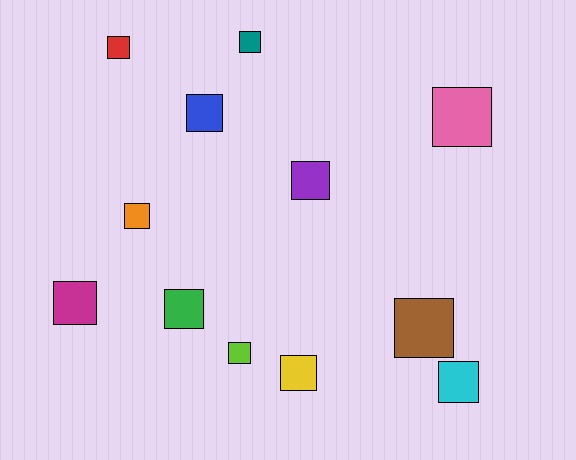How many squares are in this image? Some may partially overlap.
There are 12 squares.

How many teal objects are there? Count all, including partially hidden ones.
There is 1 teal object.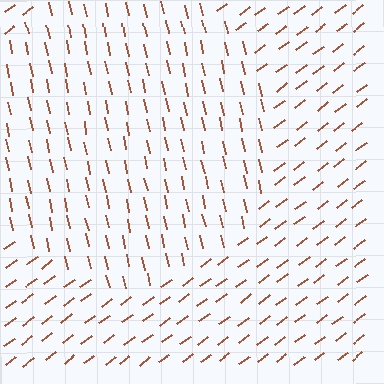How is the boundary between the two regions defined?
The boundary is defined purely by a change in line orientation (approximately 65 degrees difference). All lines are the same color and thickness.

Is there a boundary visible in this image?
Yes, there is a texture boundary formed by a change in line orientation.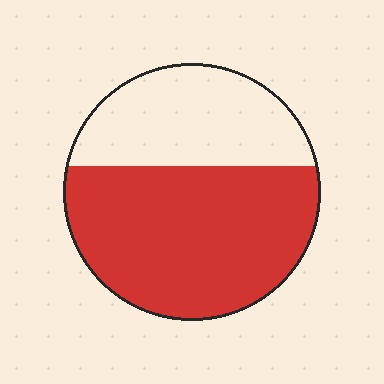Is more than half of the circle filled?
Yes.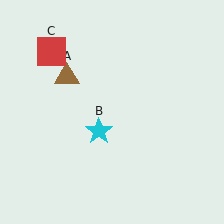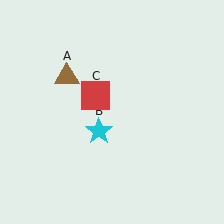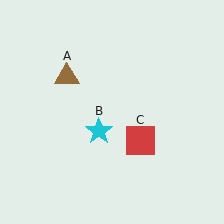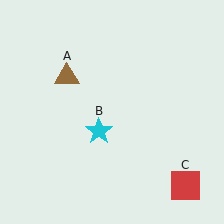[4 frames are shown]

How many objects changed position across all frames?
1 object changed position: red square (object C).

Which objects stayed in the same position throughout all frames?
Brown triangle (object A) and cyan star (object B) remained stationary.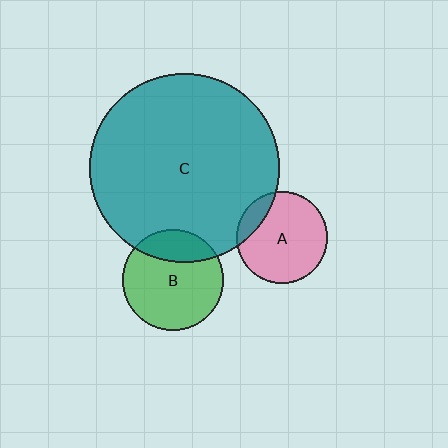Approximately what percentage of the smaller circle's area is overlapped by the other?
Approximately 25%.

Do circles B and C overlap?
Yes.